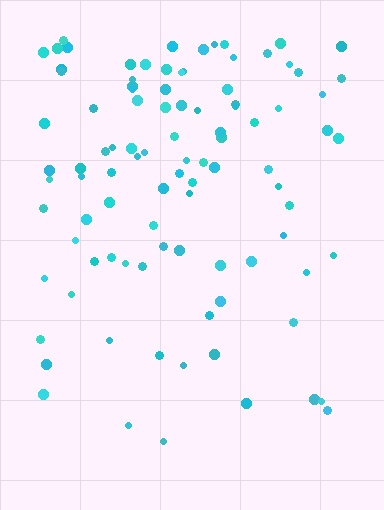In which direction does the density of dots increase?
From bottom to top, with the top side densest.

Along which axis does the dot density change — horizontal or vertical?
Vertical.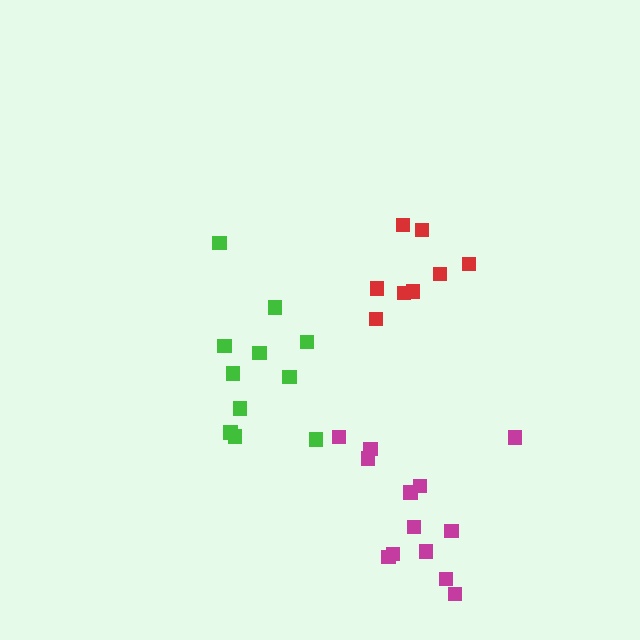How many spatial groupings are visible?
There are 3 spatial groupings.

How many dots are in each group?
Group 1: 11 dots, Group 2: 8 dots, Group 3: 13 dots (32 total).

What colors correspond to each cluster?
The clusters are colored: green, red, magenta.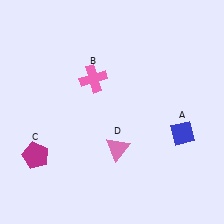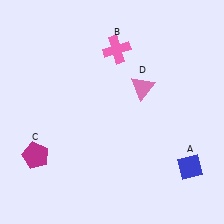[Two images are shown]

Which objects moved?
The objects that moved are: the blue diamond (A), the pink cross (B), the pink triangle (D).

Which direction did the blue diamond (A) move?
The blue diamond (A) moved down.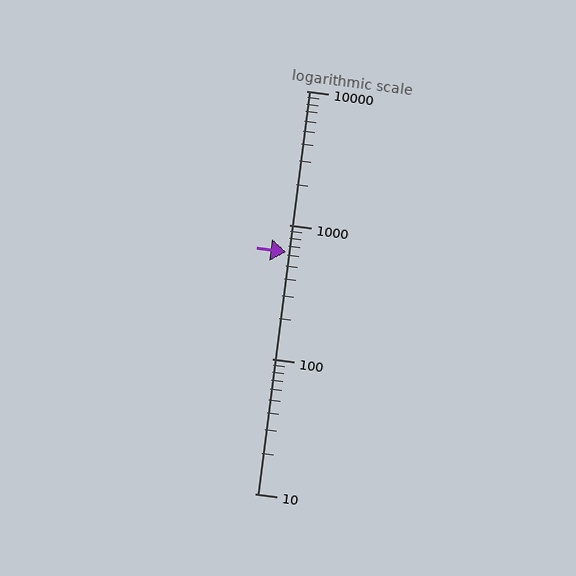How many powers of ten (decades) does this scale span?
The scale spans 3 decades, from 10 to 10000.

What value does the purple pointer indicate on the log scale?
The pointer indicates approximately 630.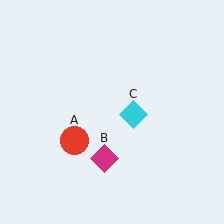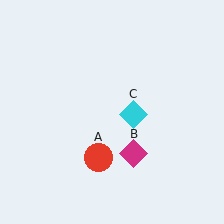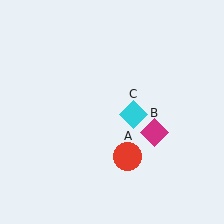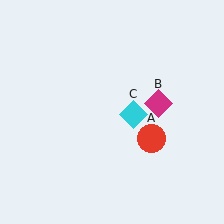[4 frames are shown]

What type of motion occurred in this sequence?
The red circle (object A), magenta diamond (object B) rotated counterclockwise around the center of the scene.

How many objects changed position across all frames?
2 objects changed position: red circle (object A), magenta diamond (object B).